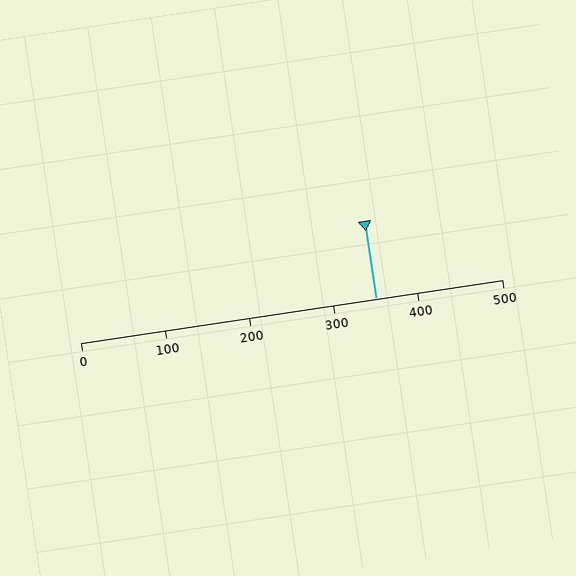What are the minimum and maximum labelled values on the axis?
The axis runs from 0 to 500.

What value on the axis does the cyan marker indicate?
The marker indicates approximately 350.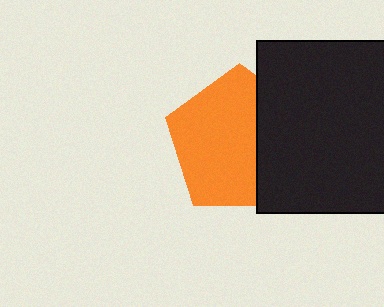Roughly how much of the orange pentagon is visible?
About half of it is visible (roughly 64%).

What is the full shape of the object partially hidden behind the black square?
The partially hidden object is an orange pentagon.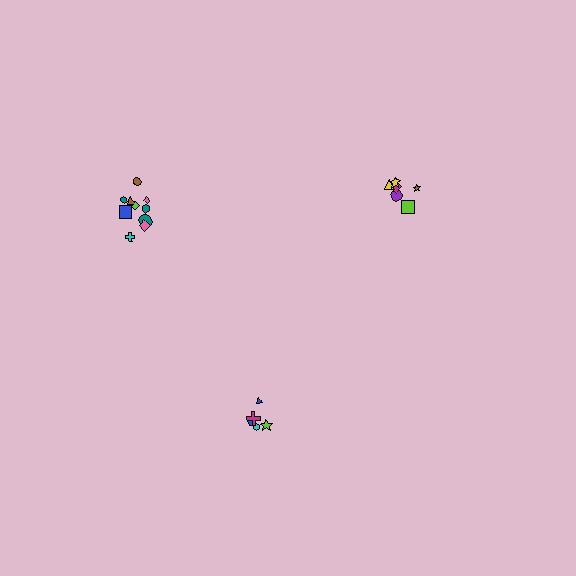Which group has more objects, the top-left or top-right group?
The top-left group.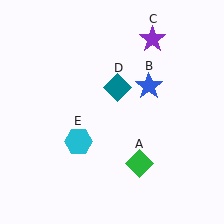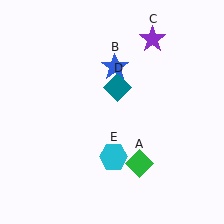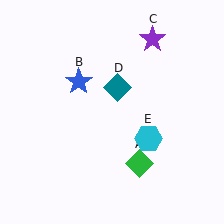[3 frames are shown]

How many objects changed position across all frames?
2 objects changed position: blue star (object B), cyan hexagon (object E).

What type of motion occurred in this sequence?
The blue star (object B), cyan hexagon (object E) rotated counterclockwise around the center of the scene.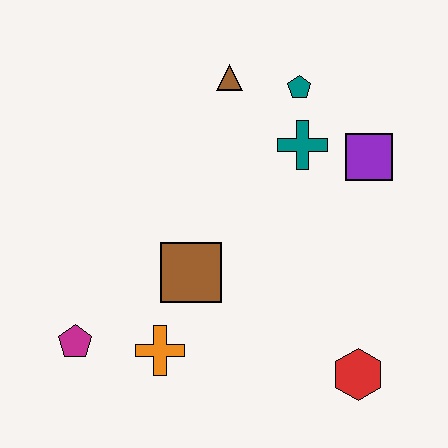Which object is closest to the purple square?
The teal cross is closest to the purple square.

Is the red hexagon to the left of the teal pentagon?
No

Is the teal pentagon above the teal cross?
Yes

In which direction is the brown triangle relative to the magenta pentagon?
The brown triangle is above the magenta pentagon.